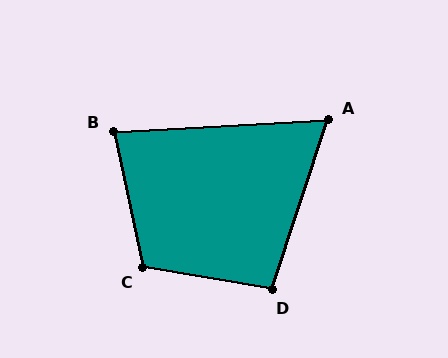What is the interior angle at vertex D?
Approximately 99 degrees (obtuse).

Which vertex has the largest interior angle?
C, at approximately 111 degrees.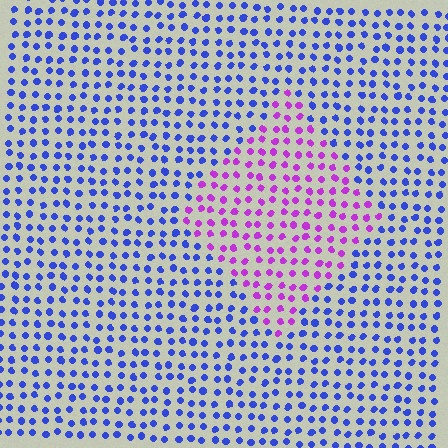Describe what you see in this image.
The image is filled with small blue elements in a uniform arrangement. A diamond-shaped region is visible where the elements are tinted to a slightly different hue, forming a subtle color boundary.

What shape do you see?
I see a diamond.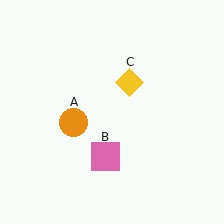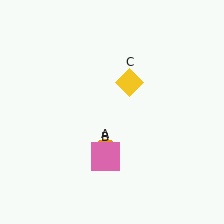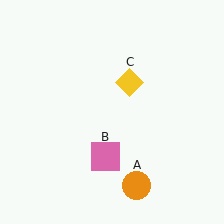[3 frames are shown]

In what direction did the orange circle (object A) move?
The orange circle (object A) moved down and to the right.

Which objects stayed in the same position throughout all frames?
Pink square (object B) and yellow diamond (object C) remained stationary.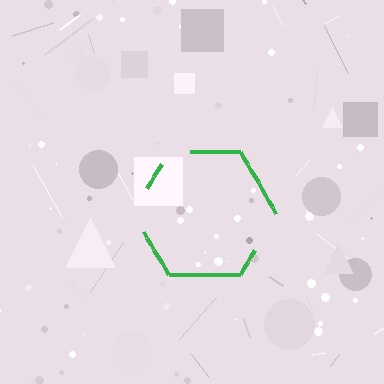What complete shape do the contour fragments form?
The contour fragments form a hexagon.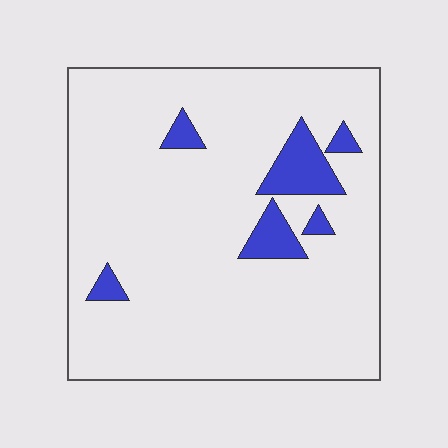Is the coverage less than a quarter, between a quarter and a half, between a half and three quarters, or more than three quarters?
Less than a quarter.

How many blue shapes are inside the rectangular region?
6.